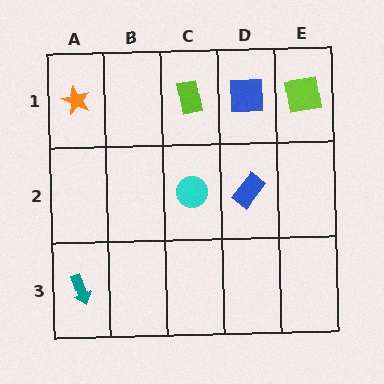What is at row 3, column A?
A teal arrow.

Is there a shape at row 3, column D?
No, that cell is empty.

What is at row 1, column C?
A lime rectangle.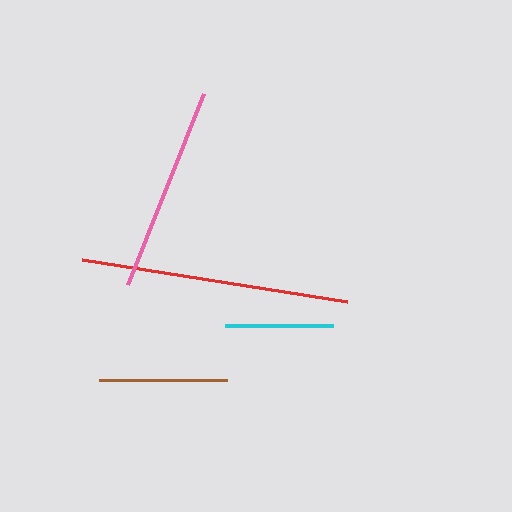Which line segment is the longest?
The red line is the longest at approximately 268 pixels.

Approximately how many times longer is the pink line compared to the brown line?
The pink line is approximately 1.6 times the length of the brown line.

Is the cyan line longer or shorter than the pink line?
The pink line is longer than the cyan line.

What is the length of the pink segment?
The pink segment is approximately 206 pixels long.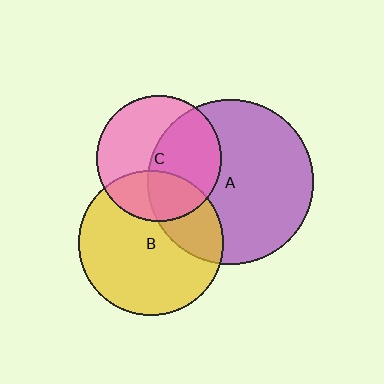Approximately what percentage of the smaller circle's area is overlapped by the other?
Approximately 50%.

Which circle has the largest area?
Circle A (purple).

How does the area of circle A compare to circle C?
Approximately 1.7 times.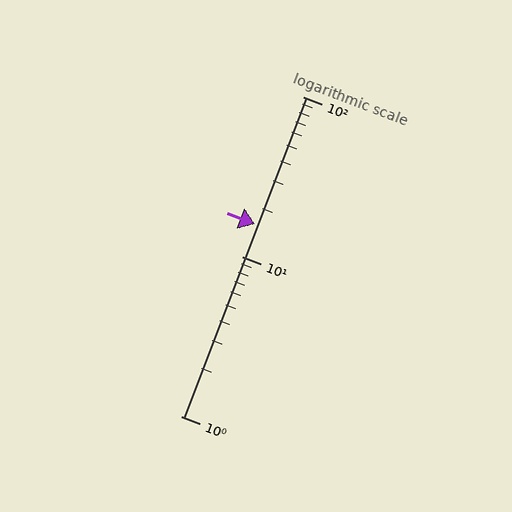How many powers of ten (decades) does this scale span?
The scale spans 2 decades, from 1 to 100.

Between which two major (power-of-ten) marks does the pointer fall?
The pointer is between 10 and 100.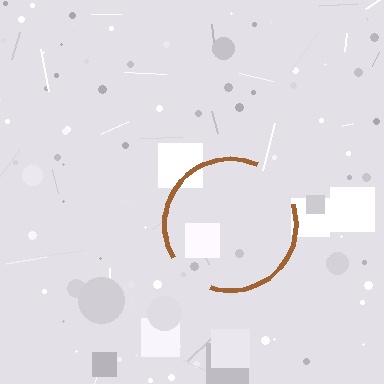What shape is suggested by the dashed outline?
The dashed outline suggests a circle.